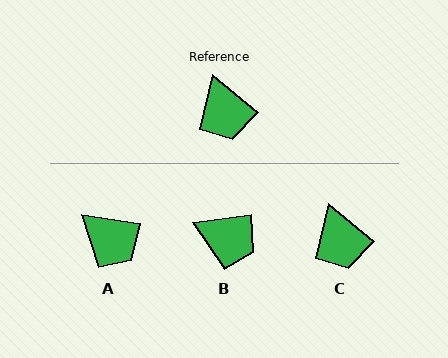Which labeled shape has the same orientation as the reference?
C.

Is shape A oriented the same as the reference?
No, it is off by about 31 degrees.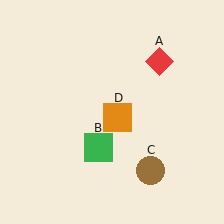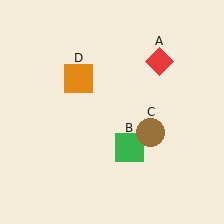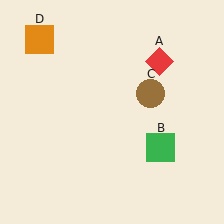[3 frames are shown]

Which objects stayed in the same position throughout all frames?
Red diamond (object A) remained stationary.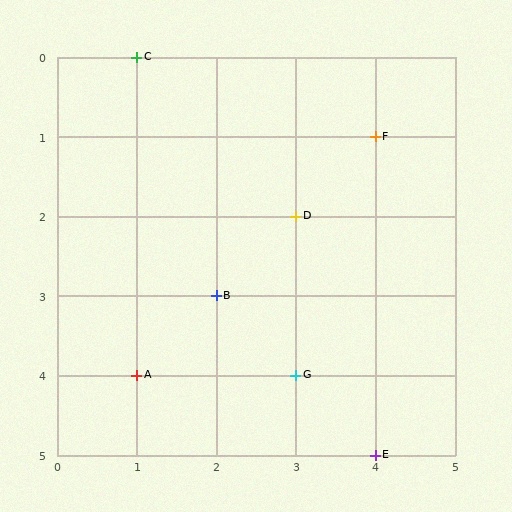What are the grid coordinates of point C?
Point C is at grid coordinates (1, 0).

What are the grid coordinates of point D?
Point D is at grid coordinates (3, 2).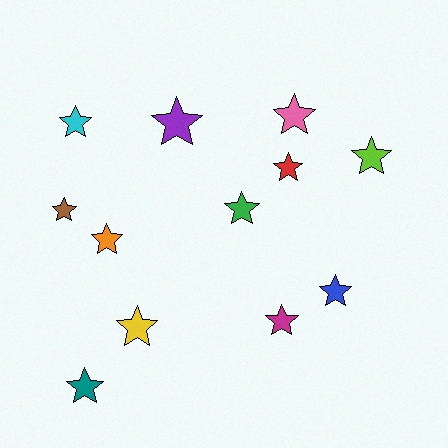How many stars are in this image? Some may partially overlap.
There are 12 stars.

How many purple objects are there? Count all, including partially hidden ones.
There is 1 purple object.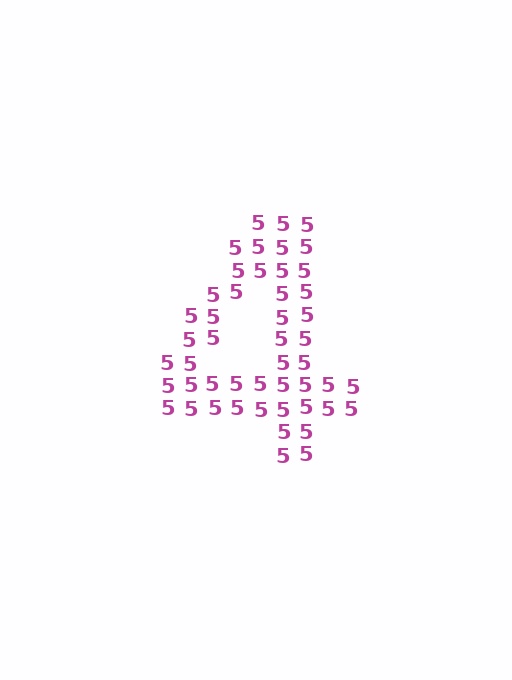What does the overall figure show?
The overall figure shows the digit 4.